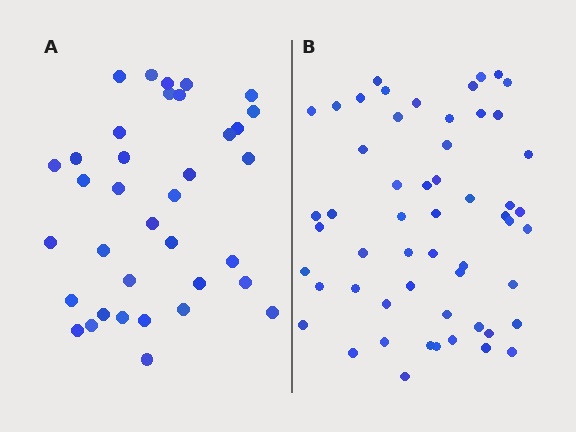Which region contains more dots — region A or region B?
Region B (the right region) has more dots.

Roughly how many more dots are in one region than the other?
Region B has approximately 20 more dots than region A.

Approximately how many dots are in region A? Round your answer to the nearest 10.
About 40 dots. (The exact count is 36, which rounds to 40.)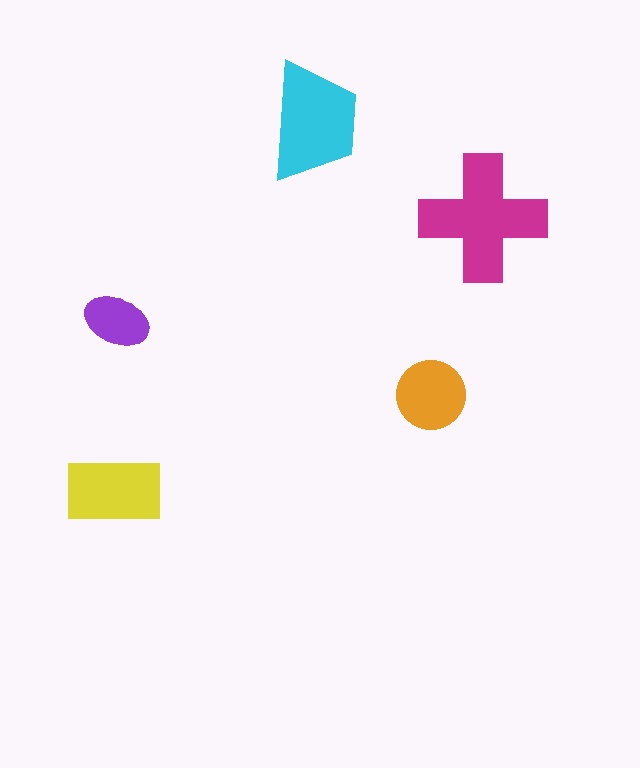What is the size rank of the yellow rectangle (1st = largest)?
3rd.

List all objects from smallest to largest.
The purple ellipse, the orange circle, the yellow rectangle, the cyan trapezoid, the magenta cross.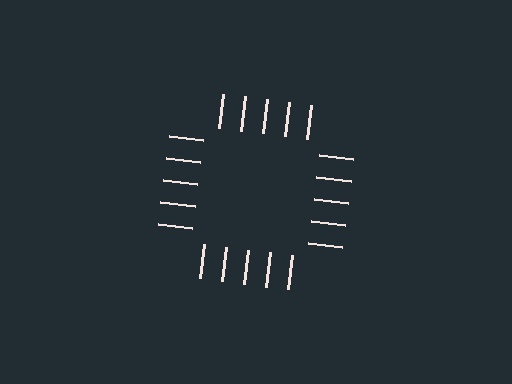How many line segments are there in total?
20 — 5 along each of the 4 edges.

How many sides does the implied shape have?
4 sides — the line-ends trace a square.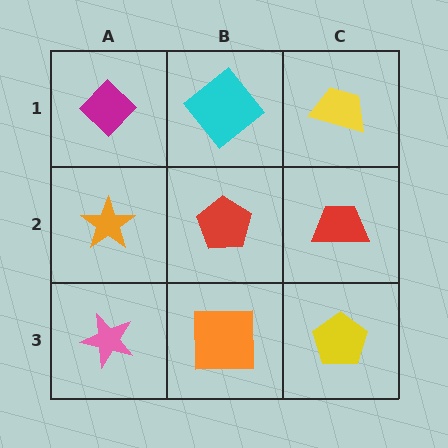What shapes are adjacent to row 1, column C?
A red trapezoid (row 2, column C), a cyan diamond (row 1, column B).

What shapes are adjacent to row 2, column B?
A cyan diamond (row 1, column B), an orange square (row 3, column B), an orange star (row 2, column A), a red trapezoid (row 2, column C).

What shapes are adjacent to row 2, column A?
A magenta diamond (row 1, column A), a pink star (row 3, column A), a red pentagon (row 2, column B).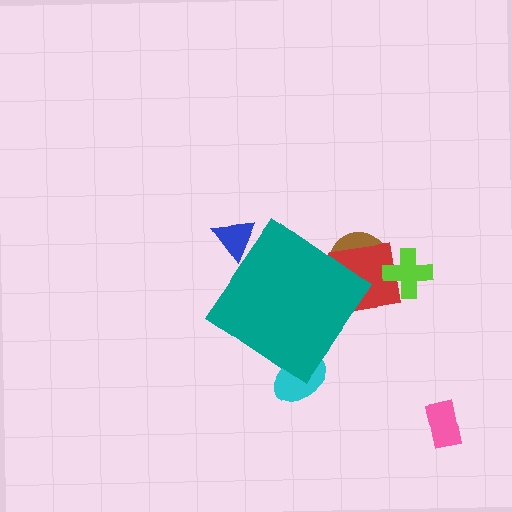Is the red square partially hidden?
Yes, the red square is partially hidden behind the teal diamond.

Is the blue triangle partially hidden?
Yes, the blue triangle is partially hidden behind the teal diamond.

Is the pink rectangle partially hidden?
No, the pink rectangle is fully visible.